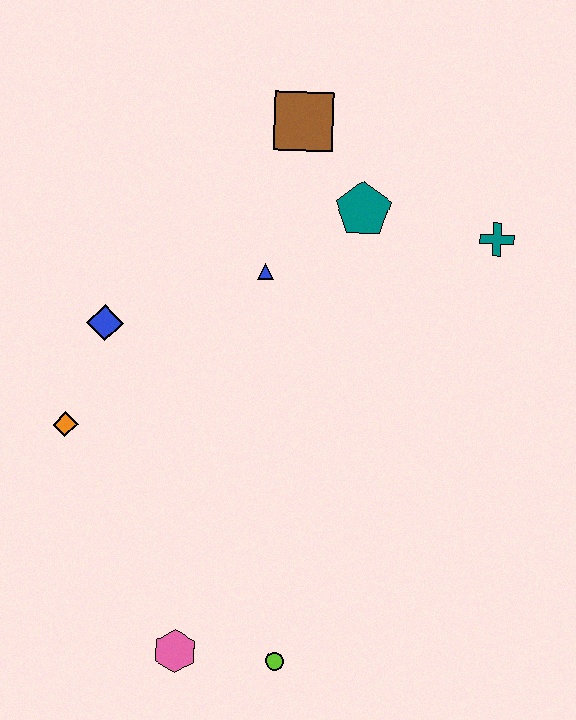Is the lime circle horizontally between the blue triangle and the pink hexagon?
No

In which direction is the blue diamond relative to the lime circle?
The blue diamond is above the lime circle.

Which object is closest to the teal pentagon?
The brown square is closest to the teal pentagon.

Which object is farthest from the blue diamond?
The teal cross is farthest from the blue diamond.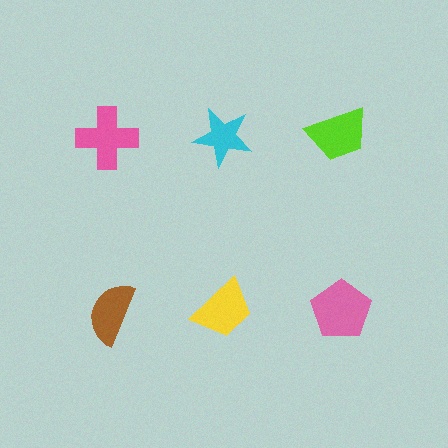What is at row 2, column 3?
A pink pentagon.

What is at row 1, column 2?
A cyan star.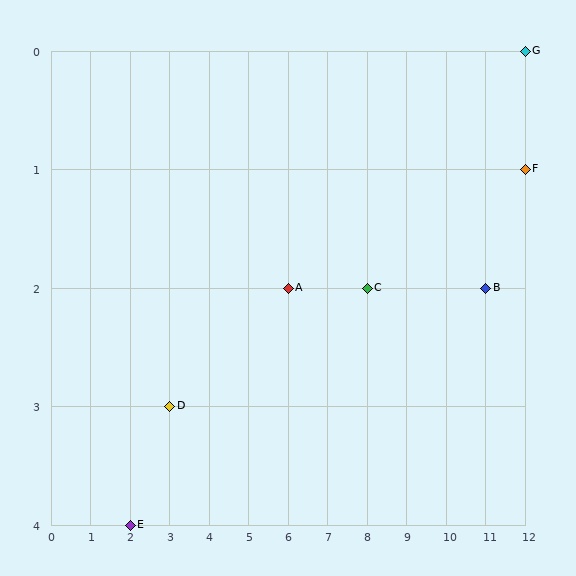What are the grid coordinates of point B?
Point B is at grid coordinates (11, 2).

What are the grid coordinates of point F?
Point F is at grid coordinates (12, 1).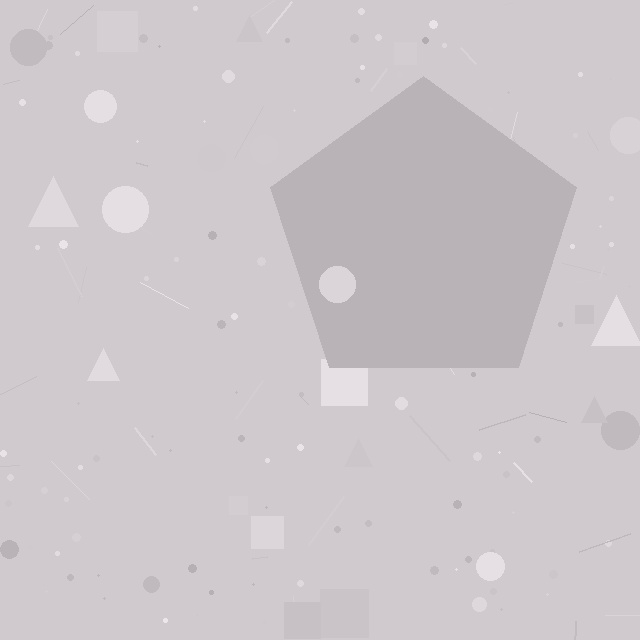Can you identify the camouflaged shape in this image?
The camouflaged shape is a pentagon.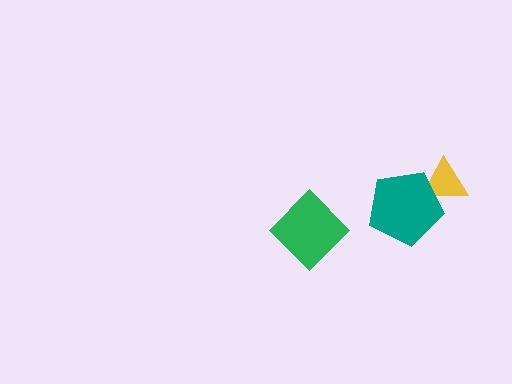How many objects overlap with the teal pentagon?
1 object overlaps with the teal pentagon.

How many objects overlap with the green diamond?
0 objects overlap with the green diamond.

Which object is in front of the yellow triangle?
The teal pentagon is in front of the yellow triangle.